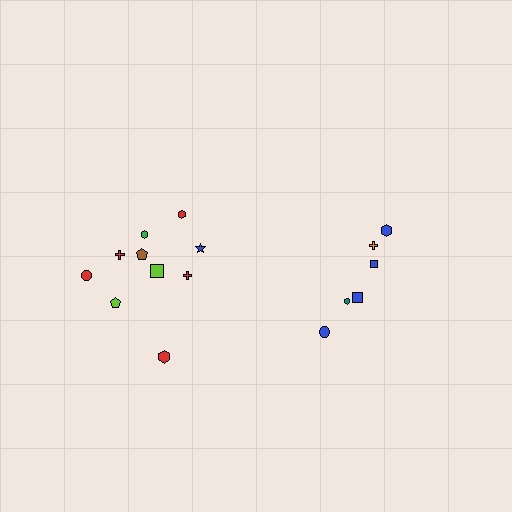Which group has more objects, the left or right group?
The left group.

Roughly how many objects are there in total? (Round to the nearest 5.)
Roughly 15 objects in total.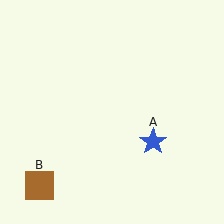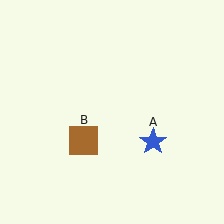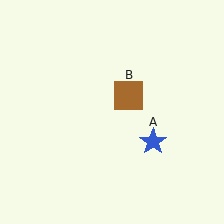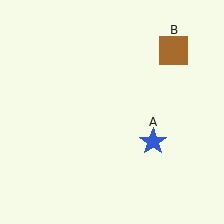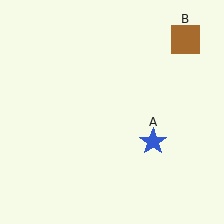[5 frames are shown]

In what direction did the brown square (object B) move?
The brown square (object B) moved up and to the right.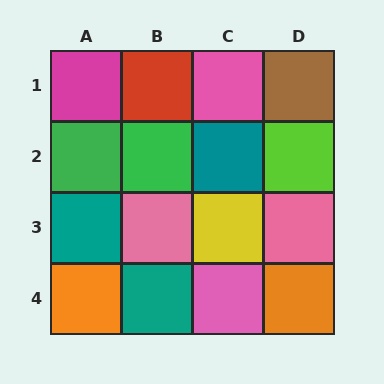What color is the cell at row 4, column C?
Pink.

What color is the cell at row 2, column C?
Teal.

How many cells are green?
2 cells are green.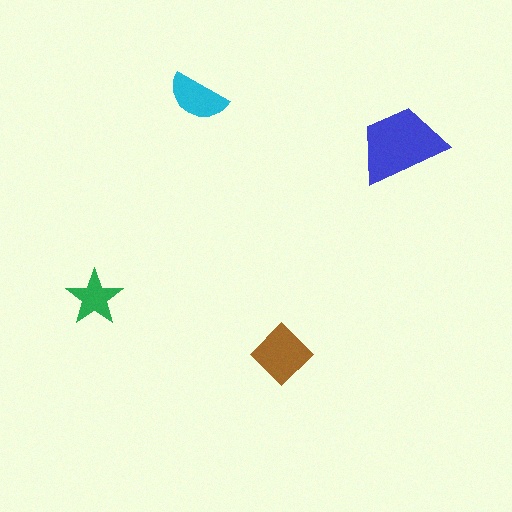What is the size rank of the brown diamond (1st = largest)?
2nd.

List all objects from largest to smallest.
The blue trapezoid, the brown diamond, the cyan semicircle, the green star.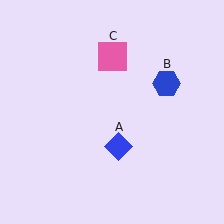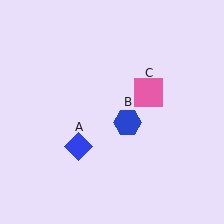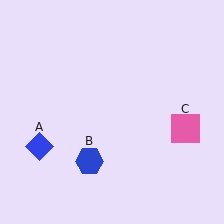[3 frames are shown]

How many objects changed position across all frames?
3 objects changed position: blue diamond (object A), blue hexagon (object B), pink square (object C).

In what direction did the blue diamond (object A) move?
The blue diamond (object A) moved left.